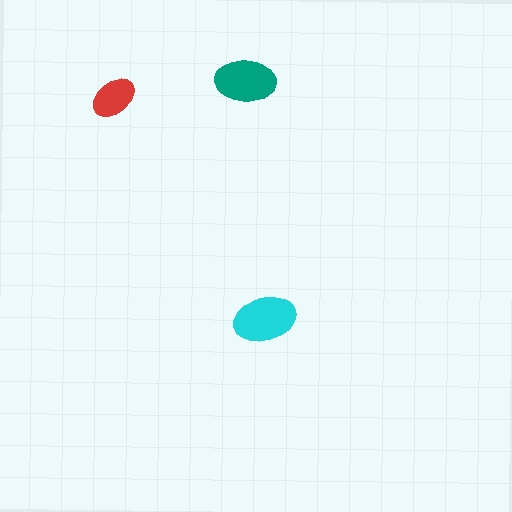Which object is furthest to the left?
The red ellipse is leftmost.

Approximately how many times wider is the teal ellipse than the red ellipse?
About 1.5 times wider.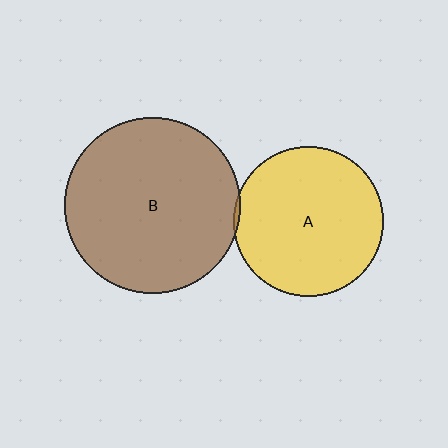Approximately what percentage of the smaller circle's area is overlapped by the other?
Approximately 5%.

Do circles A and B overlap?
Yes.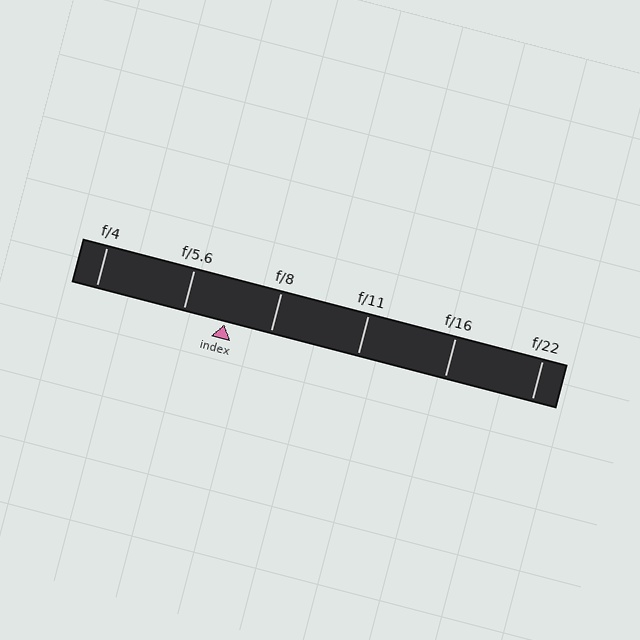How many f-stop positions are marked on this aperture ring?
There are 6 f-stop positions marked.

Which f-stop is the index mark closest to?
The index mark is closest to f/5.6.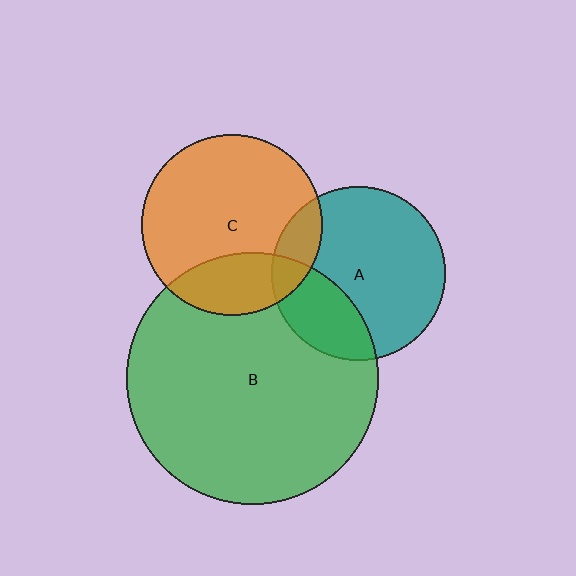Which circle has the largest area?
Circle B (green).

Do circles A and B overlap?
Yes.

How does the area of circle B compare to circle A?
Approximately 2.1 times.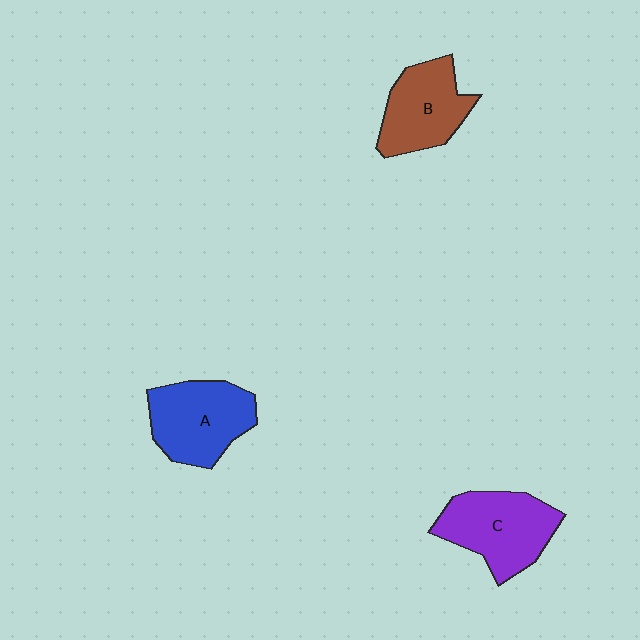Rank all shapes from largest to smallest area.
From largest to smallest: C (purple), A (blue), B (brown).